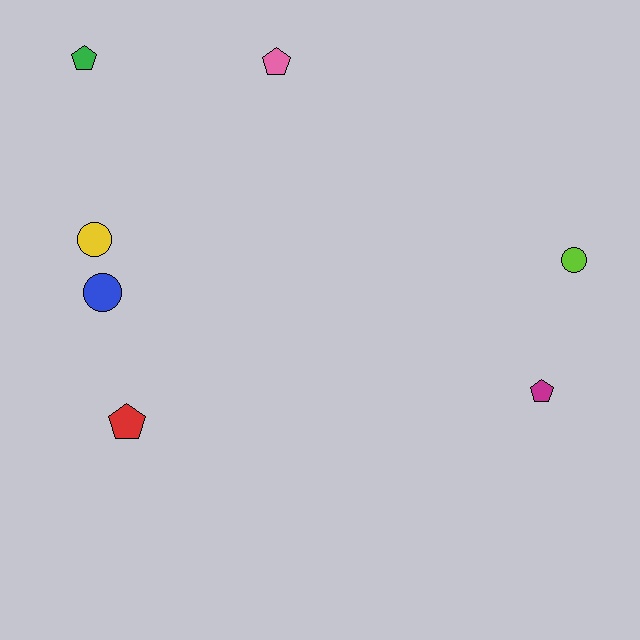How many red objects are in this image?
There is 1 red object.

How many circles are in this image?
There are 3 circles.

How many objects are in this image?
There are 7 objects.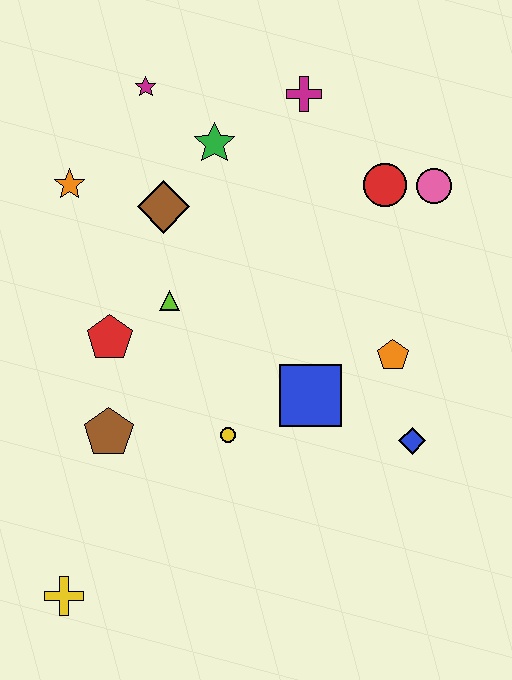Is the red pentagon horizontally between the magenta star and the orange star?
Yes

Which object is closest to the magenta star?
The green star is closest to the magenta star.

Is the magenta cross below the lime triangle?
No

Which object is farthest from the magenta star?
The yellow cross is farthest from the magenta star.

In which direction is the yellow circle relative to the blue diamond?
The yellow circle is to the left of the blue diamond.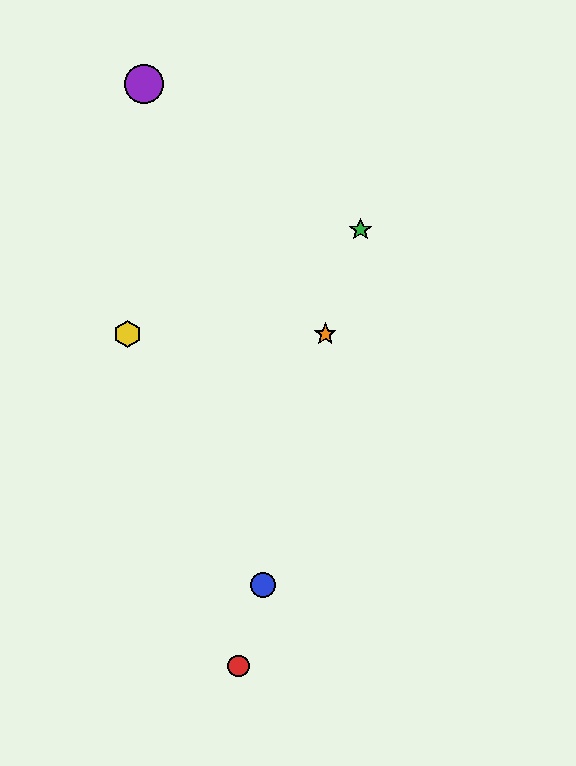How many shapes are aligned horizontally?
2 shapes (the yellow hexagon, the orange star) are aligned horizontally.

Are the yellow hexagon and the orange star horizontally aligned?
Yes, both are at y≈334.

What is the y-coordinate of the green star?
The green star is at y≈230.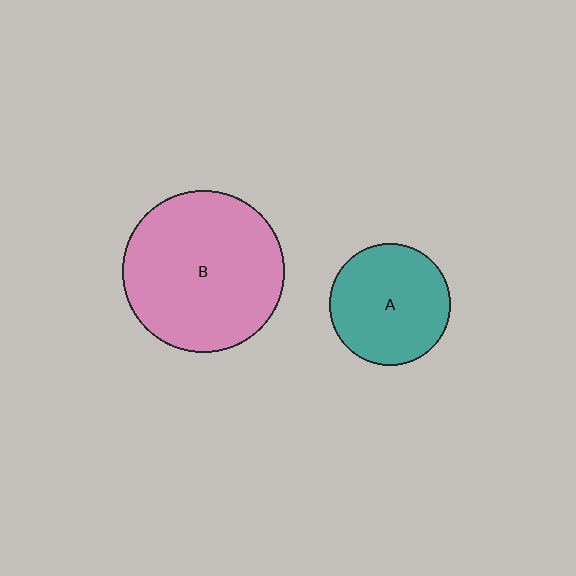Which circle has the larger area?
Circle B (pink).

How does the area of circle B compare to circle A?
Approximately 1.8 times.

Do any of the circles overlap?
No, none of the circles overlap.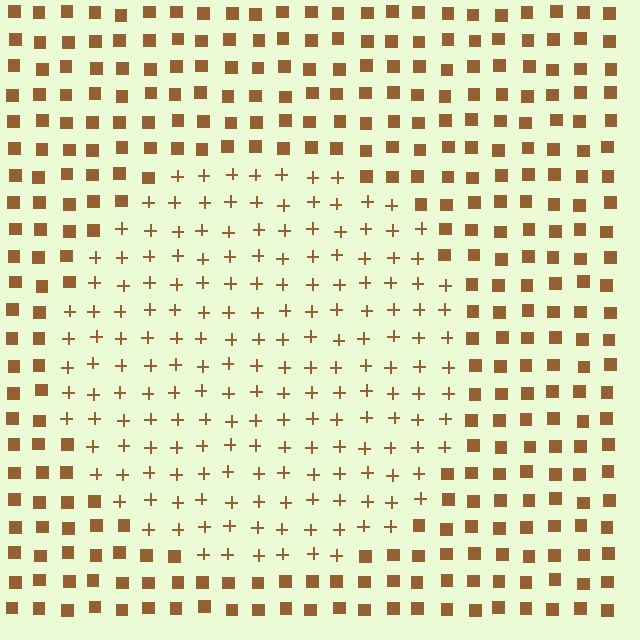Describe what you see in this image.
The image is filled with small brown elements arranged in a uniform grid. A circle-shaped region contains plus signs, while the surrounding area contains squares. The boundary is defined purely by the change in element shape.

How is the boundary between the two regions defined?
The boundary is defined by a change in element shape: plus signs inside vs. squares outside. All elements share the same color and spacing.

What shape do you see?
I see a circle.